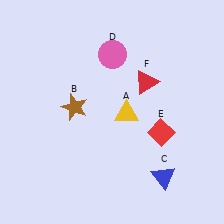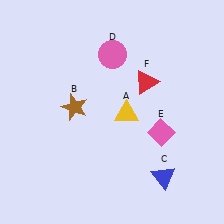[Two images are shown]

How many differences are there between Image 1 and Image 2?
There is 1 difference between the two images.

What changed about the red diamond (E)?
In Image 1, E is red. In Image 2, it changed to pink.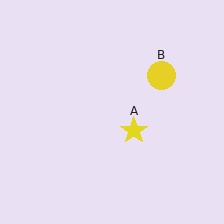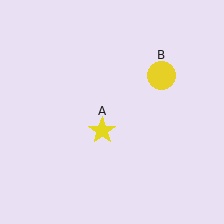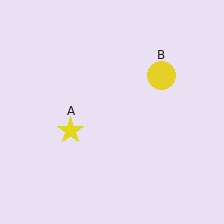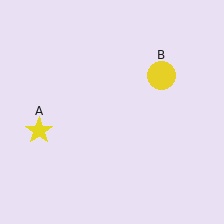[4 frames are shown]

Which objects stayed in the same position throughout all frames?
Yellow circle (object B) remained stationary.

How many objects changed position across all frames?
1 object changed position: yellow star (object A).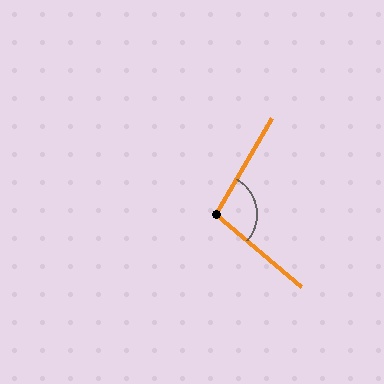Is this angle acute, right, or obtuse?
It is obtuse.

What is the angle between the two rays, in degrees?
Approximately 100 degrees.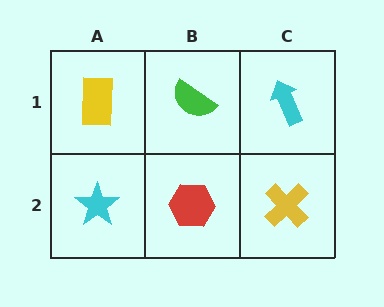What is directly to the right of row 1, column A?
A green semicircle.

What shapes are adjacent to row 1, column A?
A cyan star (row 2, column A), a green semicircle (row 1, column B).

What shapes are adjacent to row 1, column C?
A yellow cross (row 2, column C), a green semicircle (row 1, column B).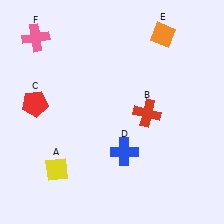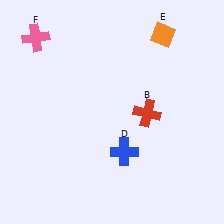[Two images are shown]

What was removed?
The red pentagon (C), the yellow diamond (A) were removed in Image 2.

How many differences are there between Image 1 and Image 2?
There are 2 differences between the two images.